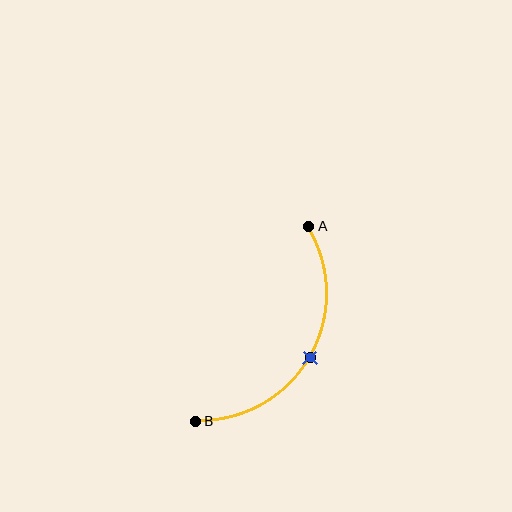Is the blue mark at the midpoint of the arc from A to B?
Yes. The blue mark lies on the arc at equal arc-length from both A and B — it is the arc midpoint.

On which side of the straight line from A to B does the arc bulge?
The arc bulges to the right of the straight line connecting A and B.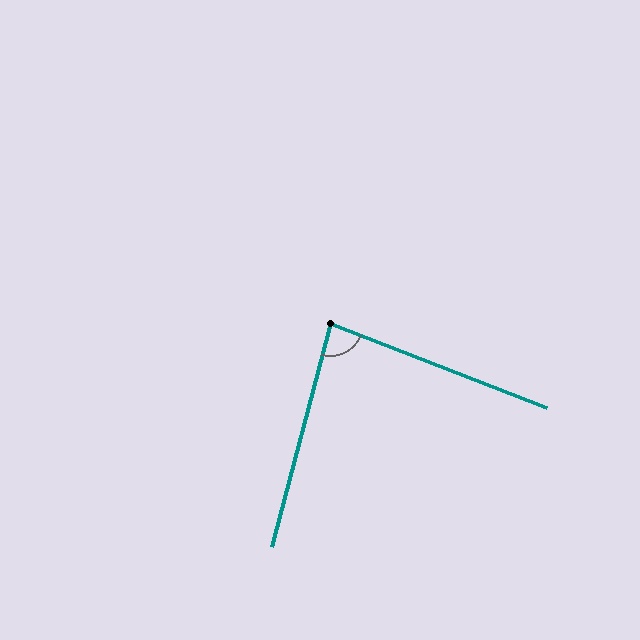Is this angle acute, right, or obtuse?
It is acute.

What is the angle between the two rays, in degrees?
Approximately 84 degrees.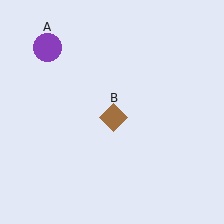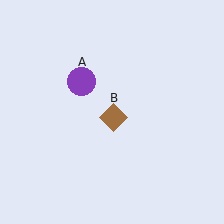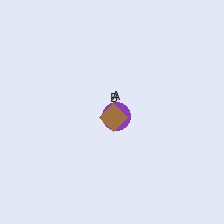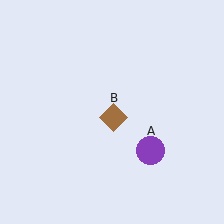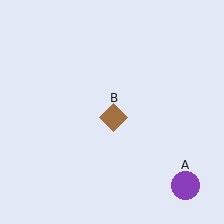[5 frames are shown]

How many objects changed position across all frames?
1 object changed position: purple circle (object A).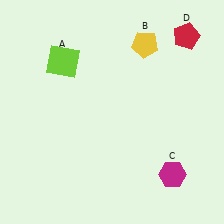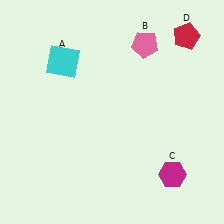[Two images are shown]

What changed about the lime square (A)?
In Image 1, A is lime. In Image 2, it changed to cyan.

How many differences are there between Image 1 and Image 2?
There are 2 differences between the two images.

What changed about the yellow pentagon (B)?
In Image 1, B is yellow. In Image 2, it changed to pink.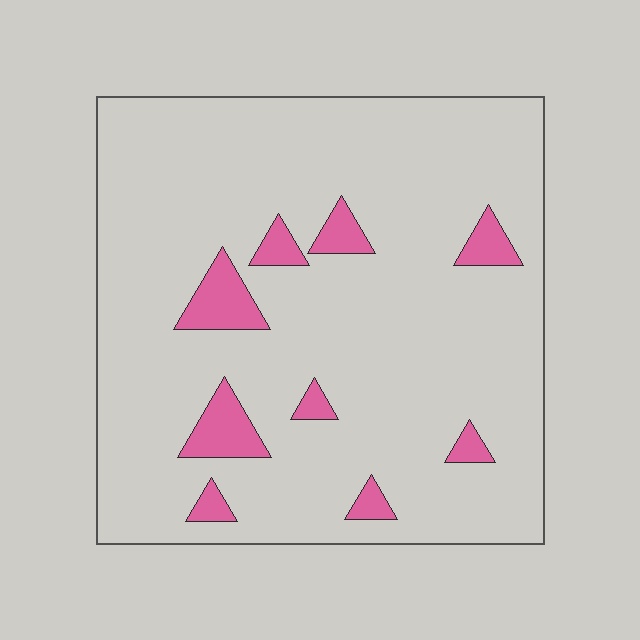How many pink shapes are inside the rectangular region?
9.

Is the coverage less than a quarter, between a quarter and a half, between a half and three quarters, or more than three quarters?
Less than a quarter.